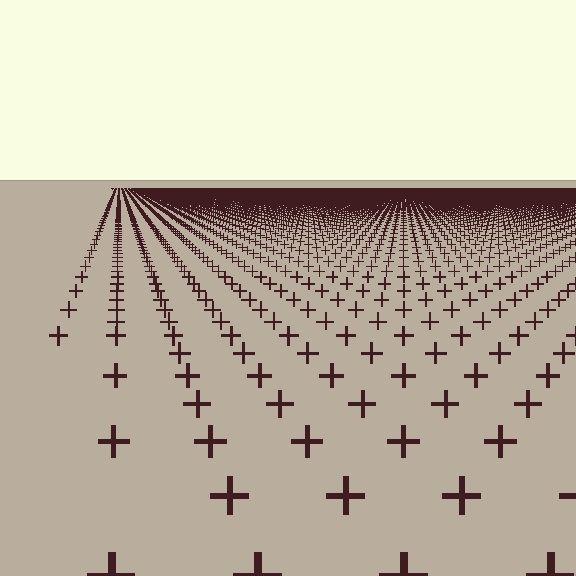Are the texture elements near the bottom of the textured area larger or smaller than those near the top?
Larger. Near the bottom, elements are closer to the viewer and appear at a bigger on-screen size.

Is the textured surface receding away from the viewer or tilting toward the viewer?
The surface is receding away from the viewer. Texture elements get smaller and denser toward the top.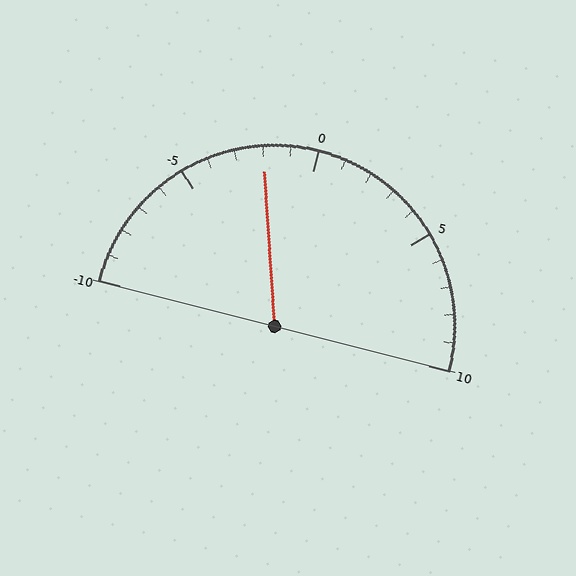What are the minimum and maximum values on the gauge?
The gauge ranges from -10 to 10.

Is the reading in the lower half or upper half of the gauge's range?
The reading is in the lower half of the range (-10 to 10).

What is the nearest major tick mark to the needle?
The nearest major tick mark is 0.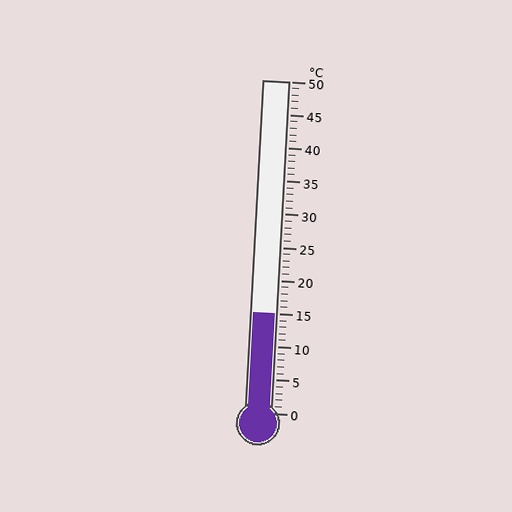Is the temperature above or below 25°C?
The temperature is below 25°C.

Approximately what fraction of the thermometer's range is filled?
The thermometer is filled to approximately 30% of its range.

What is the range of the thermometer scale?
The thermometer scale ranges from 0°C to 50°C.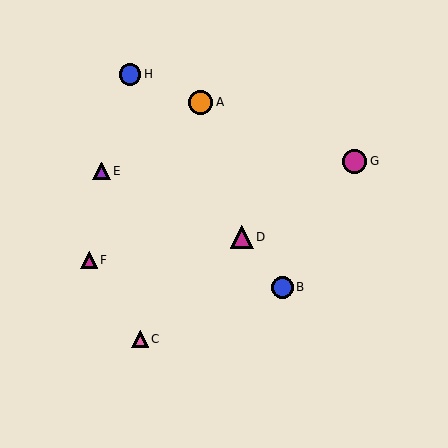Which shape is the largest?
The orange circle (labeled A) is the largest.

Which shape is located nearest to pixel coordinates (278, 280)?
The blue circle (labeled B) at (282, 287) is nearest to that location.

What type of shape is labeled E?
Shape E is a purple triangle.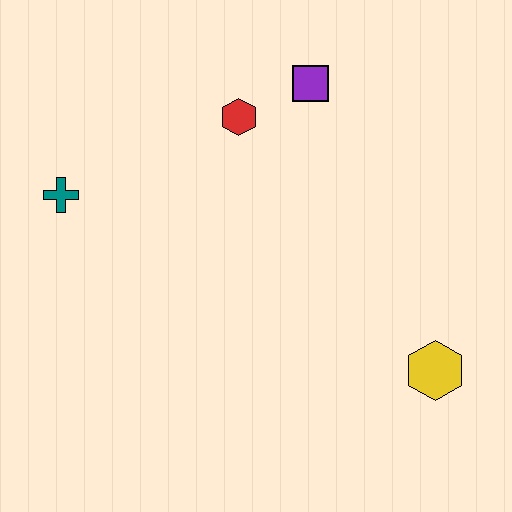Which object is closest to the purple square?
The red hexagon is closest to the purple square.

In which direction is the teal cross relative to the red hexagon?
The teal cross is to the left of the red hexagon.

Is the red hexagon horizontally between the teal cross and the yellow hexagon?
Yes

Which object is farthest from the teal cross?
The yellow hexagon is farthest from the teal cross.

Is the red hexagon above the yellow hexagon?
Yes